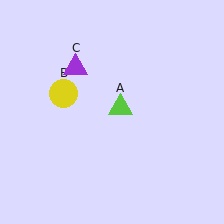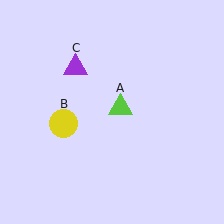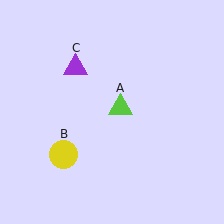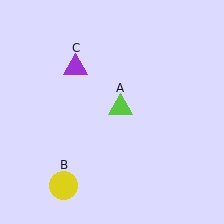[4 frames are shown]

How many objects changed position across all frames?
1 object changed position: yellow circle (object B).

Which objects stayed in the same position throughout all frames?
Lime triangle (object A) and purple triangle (object C) remained stationary.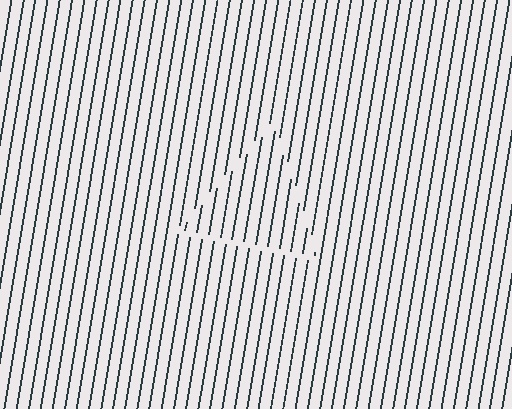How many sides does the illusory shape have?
3 sides — the line-ends trace a triangle.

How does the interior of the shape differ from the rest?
The interior of the shape contains the same grating, shifted by half a period — the contour is defined by the phase discontinuity where line-ends from the inner and outer gratings abut.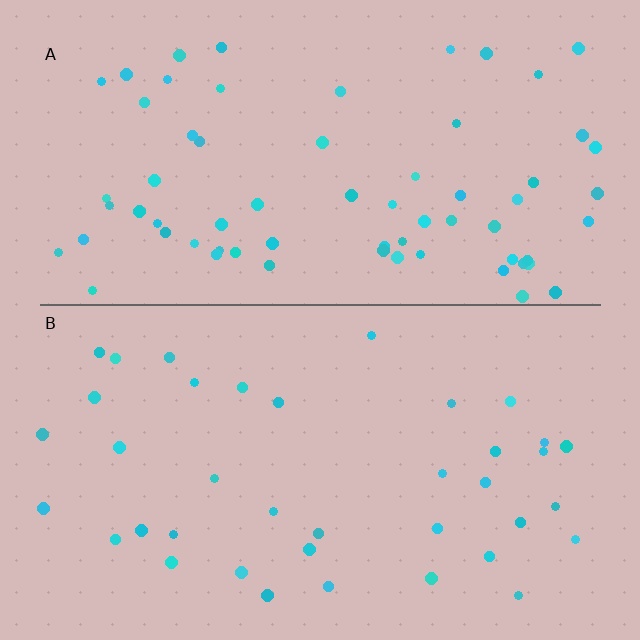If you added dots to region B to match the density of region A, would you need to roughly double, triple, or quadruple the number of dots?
Approximately double.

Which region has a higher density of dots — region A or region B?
A (the top).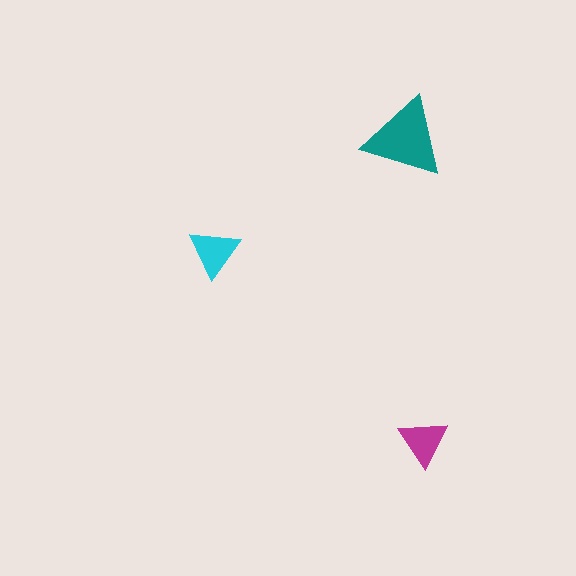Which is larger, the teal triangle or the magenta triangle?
The teal one.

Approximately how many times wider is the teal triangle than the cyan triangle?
About 1.5 times wider.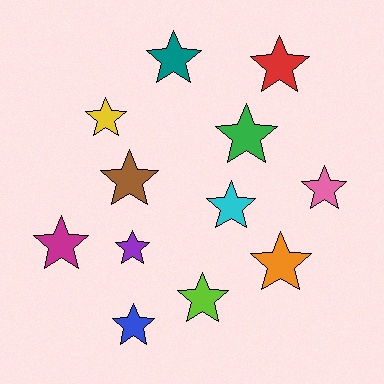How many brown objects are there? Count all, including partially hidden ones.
There is 1 brown object.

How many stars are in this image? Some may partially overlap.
There are 12 stars.